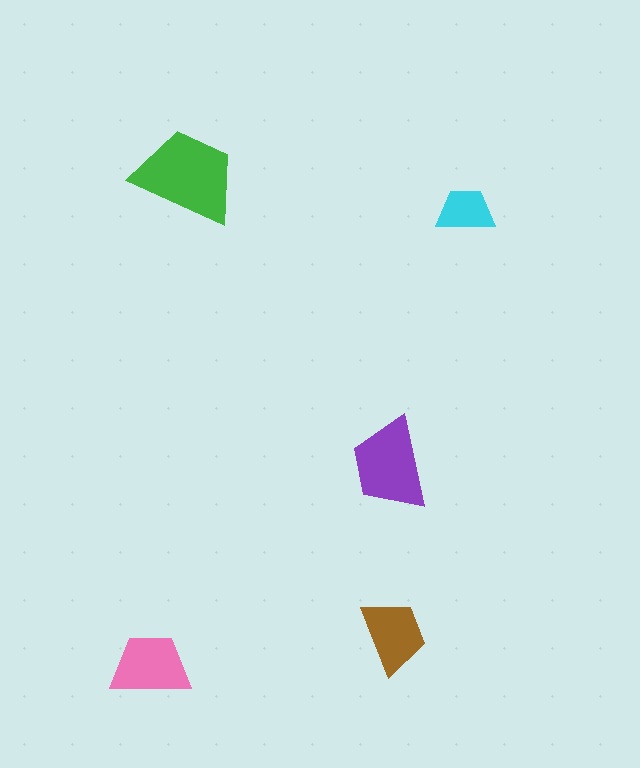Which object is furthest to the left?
The pink trapezoid is leftmost.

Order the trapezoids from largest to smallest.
the green one, the purple one, the pink one, the brown one, the cyan one.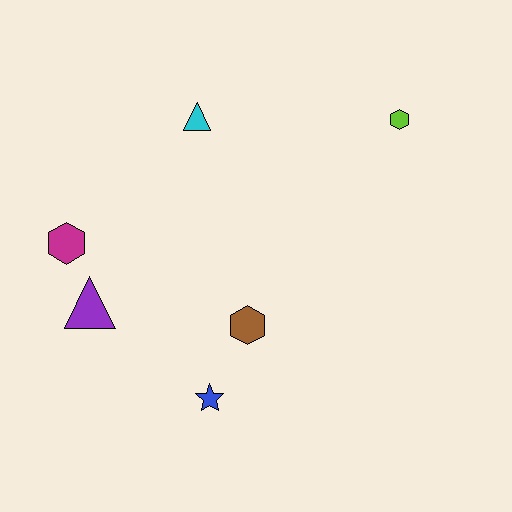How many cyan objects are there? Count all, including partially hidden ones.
There is 1 cyan object.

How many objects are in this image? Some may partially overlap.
There are 6 objects.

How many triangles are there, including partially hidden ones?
There are 2 triangles.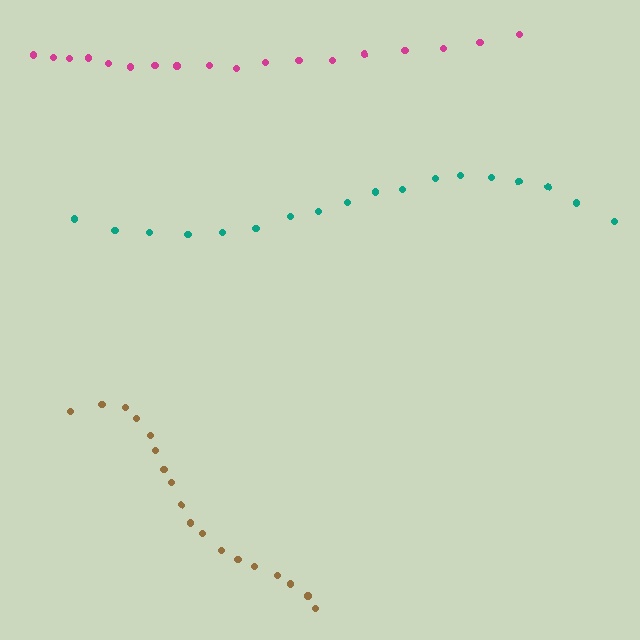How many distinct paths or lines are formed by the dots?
There are 3 distinct paths.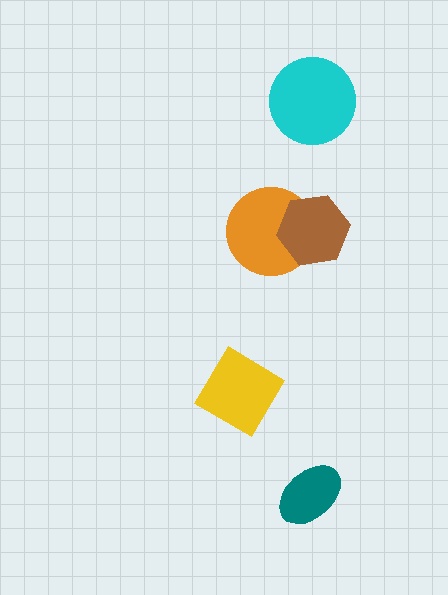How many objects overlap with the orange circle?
1 object overlaps with the orange circle.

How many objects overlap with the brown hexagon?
1 object overlaps with the brown hexagon.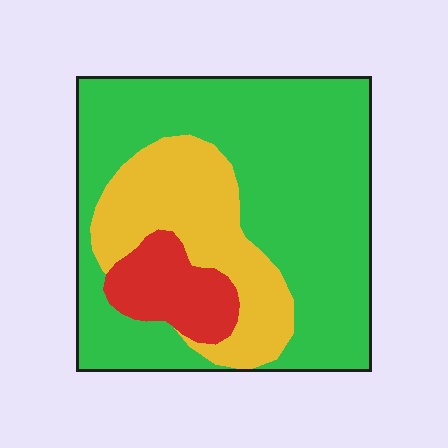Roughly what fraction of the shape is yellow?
Yellow covers roughly 25% of the shape.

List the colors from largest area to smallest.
From largest to smallest: green, yellow, red.